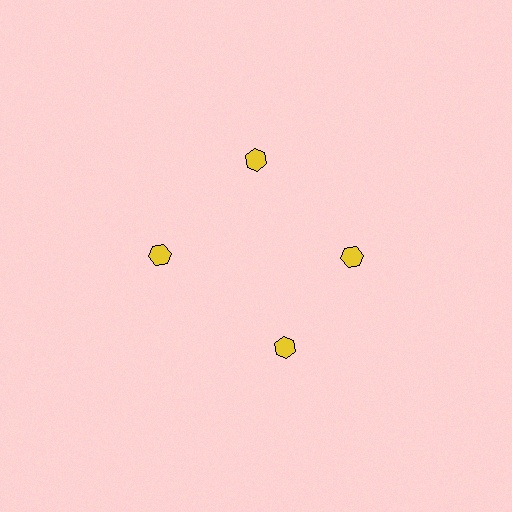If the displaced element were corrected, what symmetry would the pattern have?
It would have 4-fold rotational symmetry — the pattern would map onto itself every 90 degrees.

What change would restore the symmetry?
The symmetry would be restored by rotating it back into even spacing with its neighbors so that all 4 hexagons sit at equal angles and equal distance from the center.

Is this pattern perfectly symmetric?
No. The 4 yellow hexagons are arranged in a ring, but one element near the 6 o'clock position is rotated out of alignment along the ring, breaking the 4-fold rotational symmetry.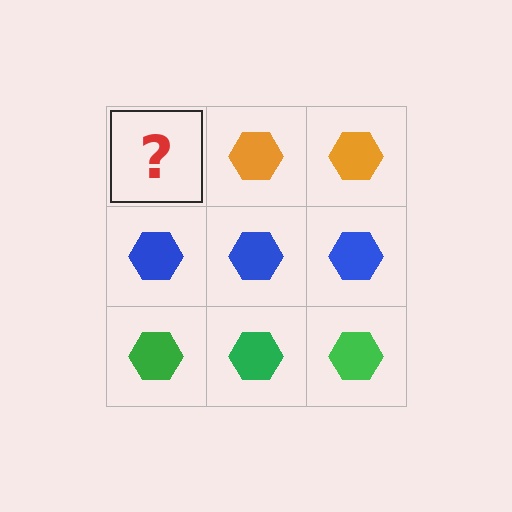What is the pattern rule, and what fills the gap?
The rule is that each row has a consistent color. The gap should be filled with an orange hexagon.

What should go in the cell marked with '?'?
The missing cell should contain an orange hexagon.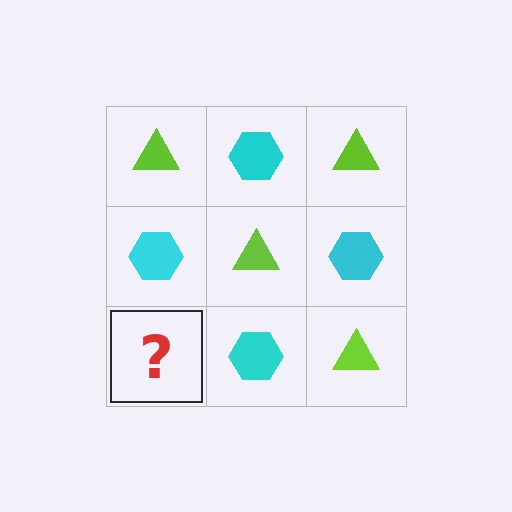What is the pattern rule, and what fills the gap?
The rule is that it alternates lime triangle and cyan hexagon in a checkerboard pattern. The gap should be filled with a lime triangle.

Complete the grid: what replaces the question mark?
The question mark should be replaced with a lime triangle.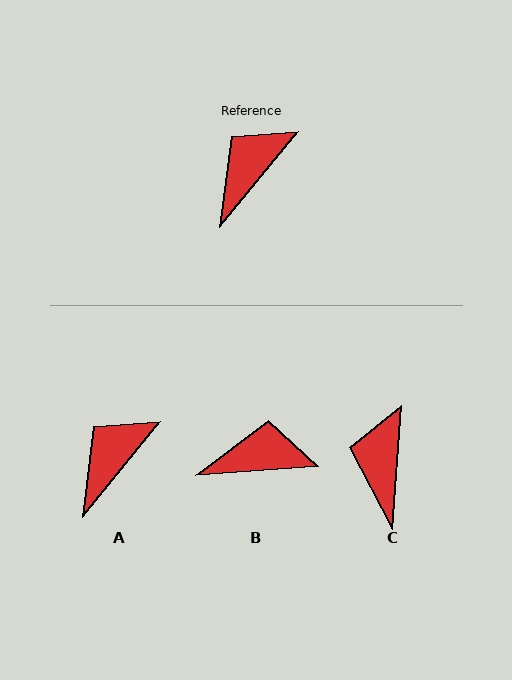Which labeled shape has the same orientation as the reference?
A.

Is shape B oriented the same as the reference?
No, it is off by about 46 degrees.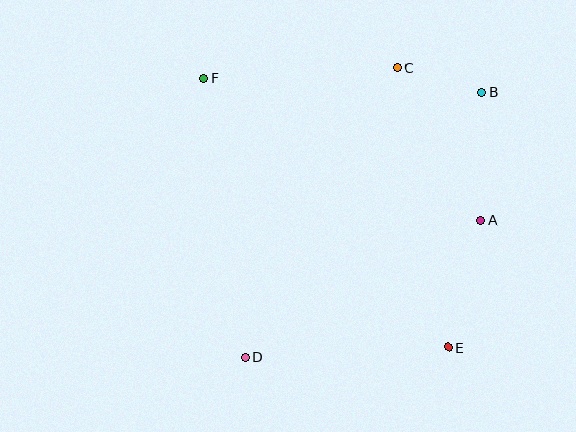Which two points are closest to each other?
Points B and C are closest to each other.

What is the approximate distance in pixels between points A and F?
The distance between A and F is approximately 311 pixels.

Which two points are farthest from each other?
Points E and F are farthest from each other.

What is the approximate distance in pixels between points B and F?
The distance between B and F is approximately 278 pixels.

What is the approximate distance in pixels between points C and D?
The distance between C and D is approximately 327 pixels.